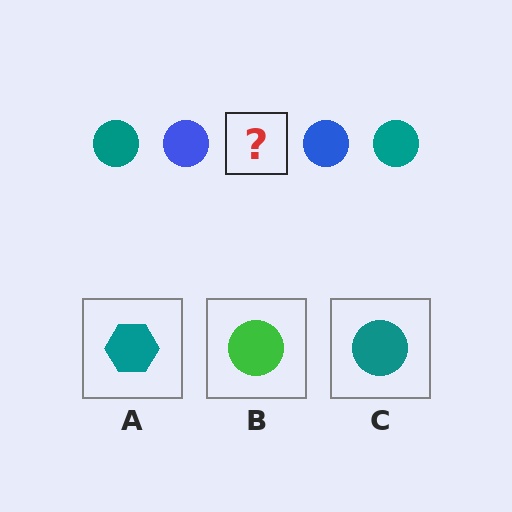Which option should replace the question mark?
Option C.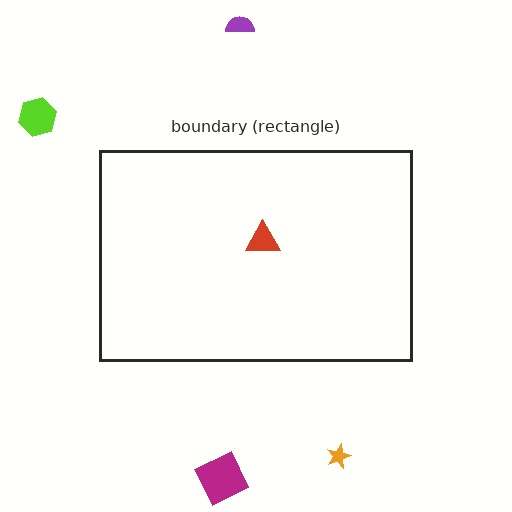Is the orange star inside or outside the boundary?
Outside.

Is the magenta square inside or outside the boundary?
Outside.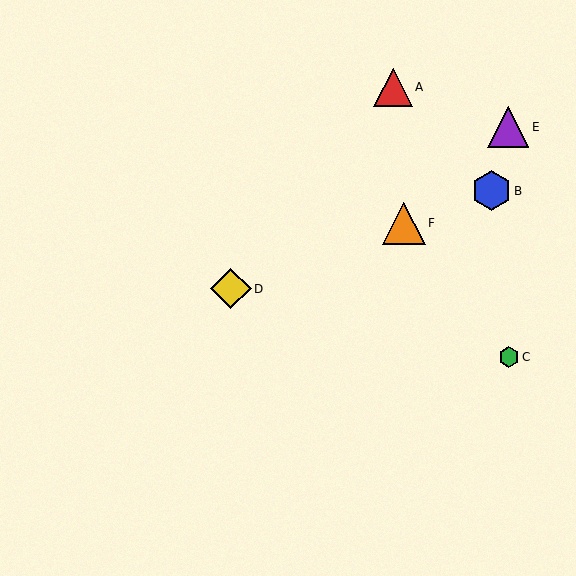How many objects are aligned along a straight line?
3 objects (B, D, F) are aligned along a straight line.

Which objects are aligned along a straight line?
Objects B, D, F are aligned along a straight line.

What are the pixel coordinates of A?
Object A is at (393, 87).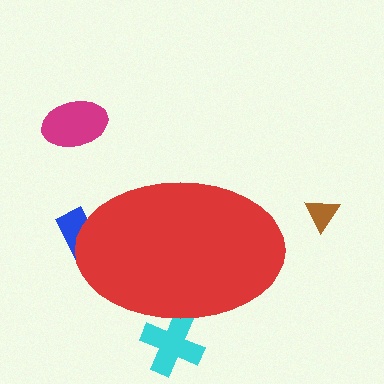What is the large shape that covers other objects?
A red ellipse.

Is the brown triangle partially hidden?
No, the brown triangle is fully visible.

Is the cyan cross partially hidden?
Yes, the cyan cross is partially hidden behind the red ellipse.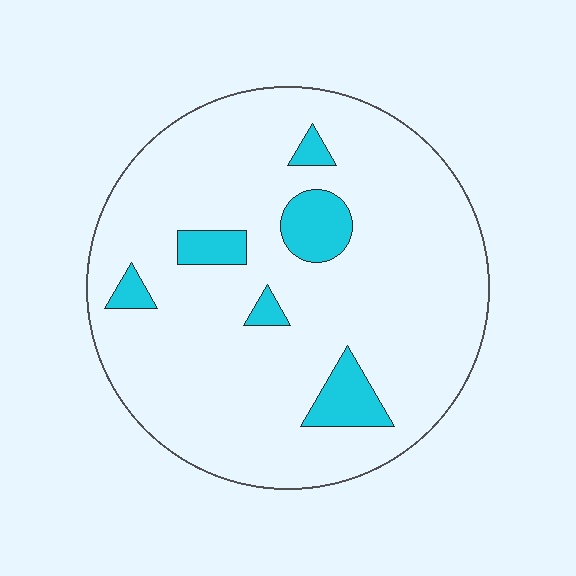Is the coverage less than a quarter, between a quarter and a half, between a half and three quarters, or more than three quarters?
Less than a quarter.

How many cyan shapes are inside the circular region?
6.